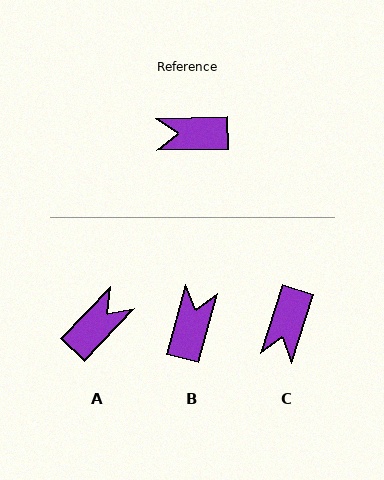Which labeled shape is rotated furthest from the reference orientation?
A, about 135 degrees away.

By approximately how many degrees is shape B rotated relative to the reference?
Approximately 107 degrees clockwise.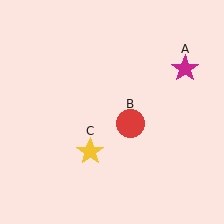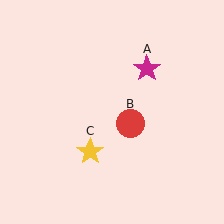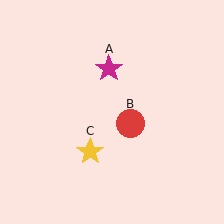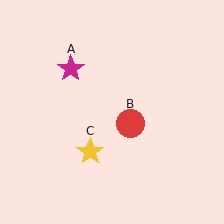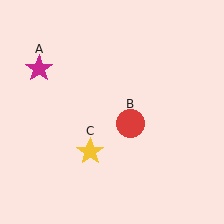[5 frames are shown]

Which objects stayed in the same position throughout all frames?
Red circle (object B) and yellow star (object C) remained stationary.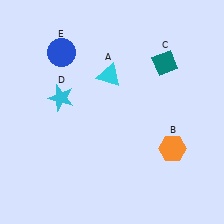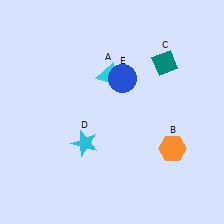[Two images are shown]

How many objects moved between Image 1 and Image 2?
2 objects moved between the two images.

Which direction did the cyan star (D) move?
The cyan star (D) moved down.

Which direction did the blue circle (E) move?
The blue circle (E) moved right.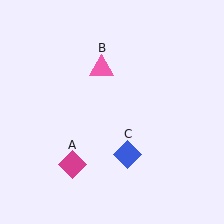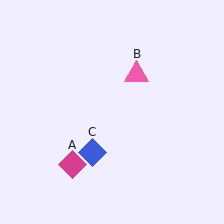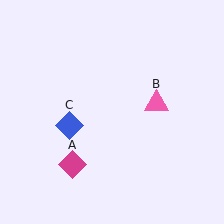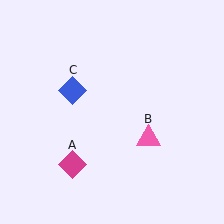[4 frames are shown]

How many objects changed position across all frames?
2 objects changed position: pink triangle (object B), blue diamond (object C).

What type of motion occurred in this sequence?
The pink triangle (object B), blue diamond (object C) rotated clockwise around the center of the scene.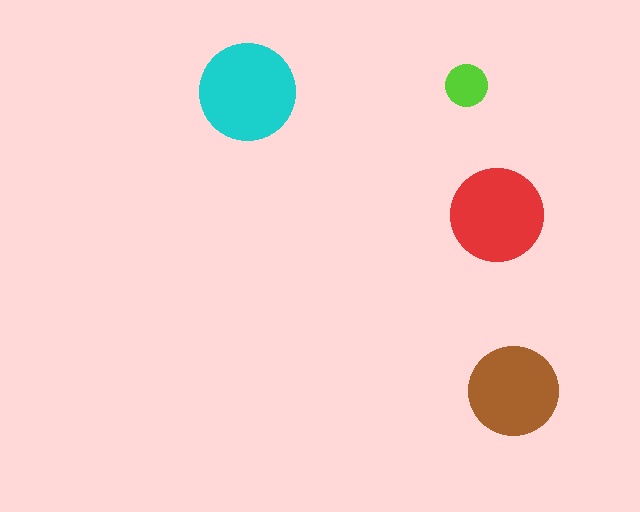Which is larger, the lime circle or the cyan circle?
The cyan one.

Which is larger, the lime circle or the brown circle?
The brown one.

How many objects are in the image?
There are 4 objects in the image.